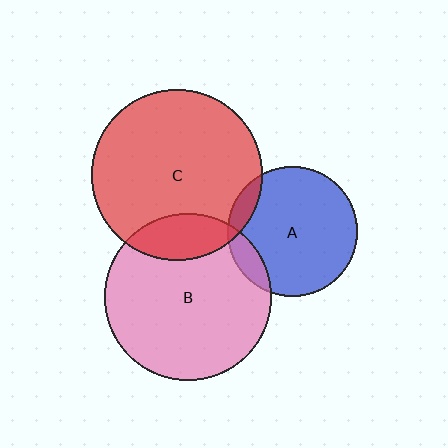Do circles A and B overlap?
Yes.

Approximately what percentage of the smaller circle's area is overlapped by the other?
Approximately 10%.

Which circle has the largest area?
Circle C (red).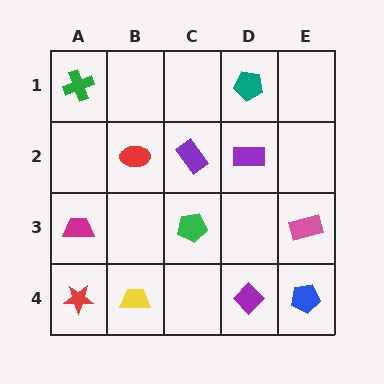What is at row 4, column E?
A blue pentagon.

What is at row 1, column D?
A teal pentagon.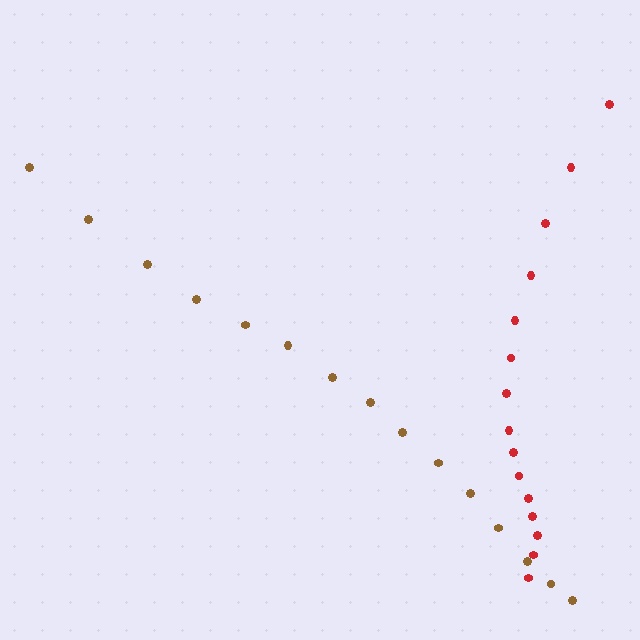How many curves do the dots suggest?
There are 2 distinct paths.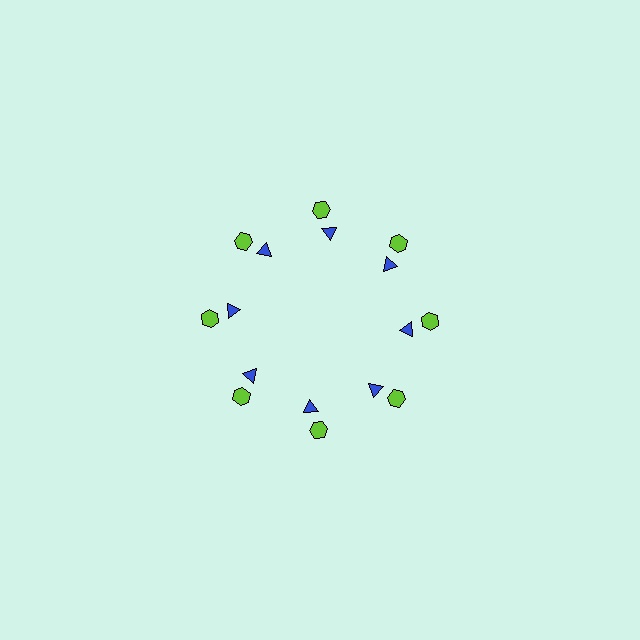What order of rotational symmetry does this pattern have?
This pattern has 8-fold rotational symmetry.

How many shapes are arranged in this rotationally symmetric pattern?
There are 16 shapes, arranged in 8 groups of 2.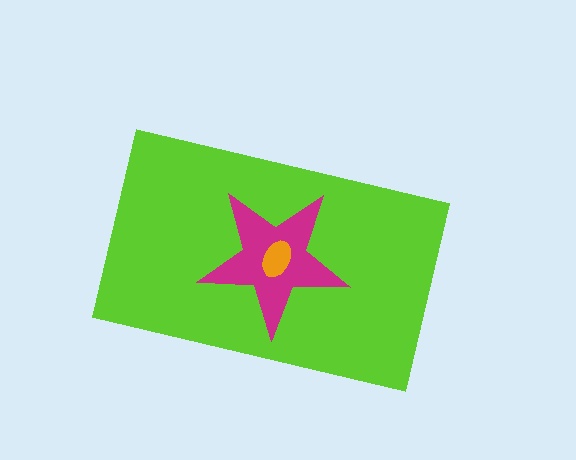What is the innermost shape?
The orange ellipse.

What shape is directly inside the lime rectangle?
The magenta star.